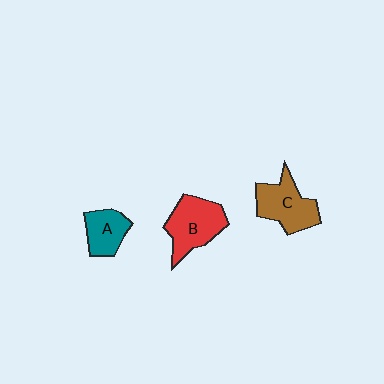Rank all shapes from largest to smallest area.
From largest to smallest: B (red), C (brown), A (teal).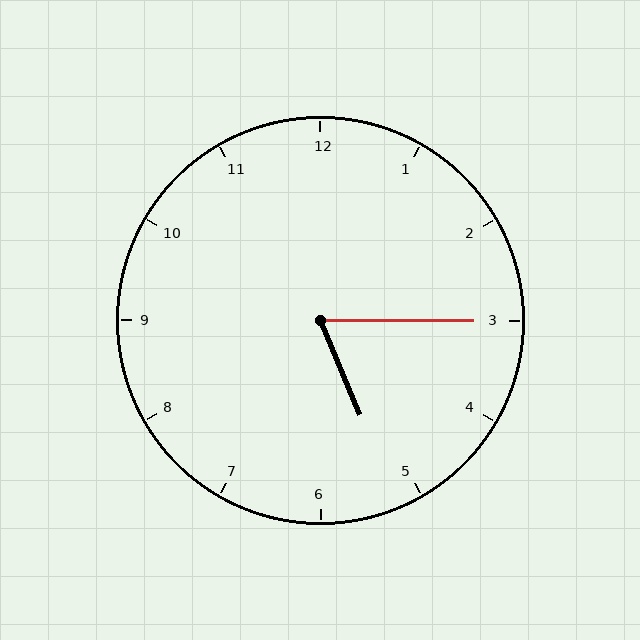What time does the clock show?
5:15.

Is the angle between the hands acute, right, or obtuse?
It is acute.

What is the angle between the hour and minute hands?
Approximately 68 degrees.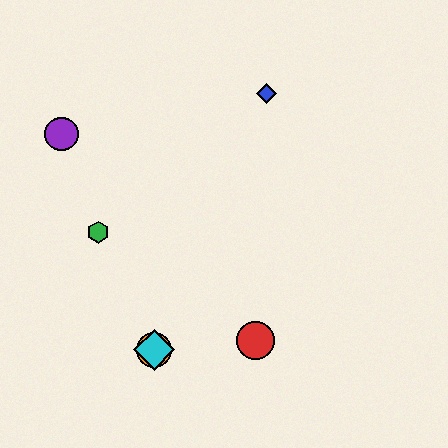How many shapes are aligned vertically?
3 shapes (the yellow hexagon, the orange circle, the cyan diamond) are aligned vertically.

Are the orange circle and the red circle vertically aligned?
No, the orange circle is at x≈154 and the red circle is at x≈256.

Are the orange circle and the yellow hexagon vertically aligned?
Yes, both are at x≈154.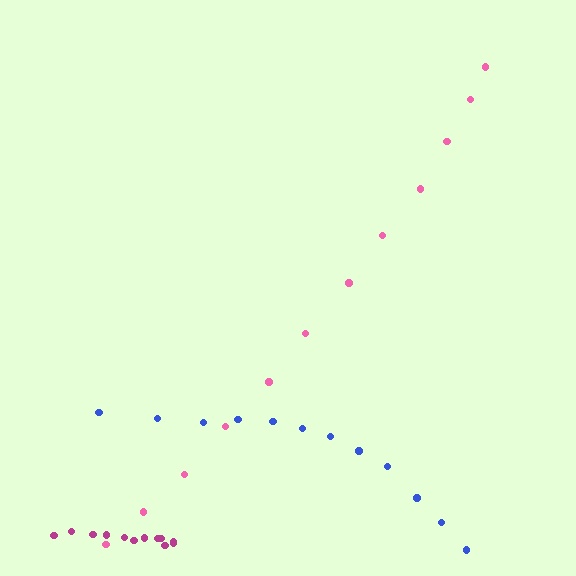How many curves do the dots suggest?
There are 3 distinct paths.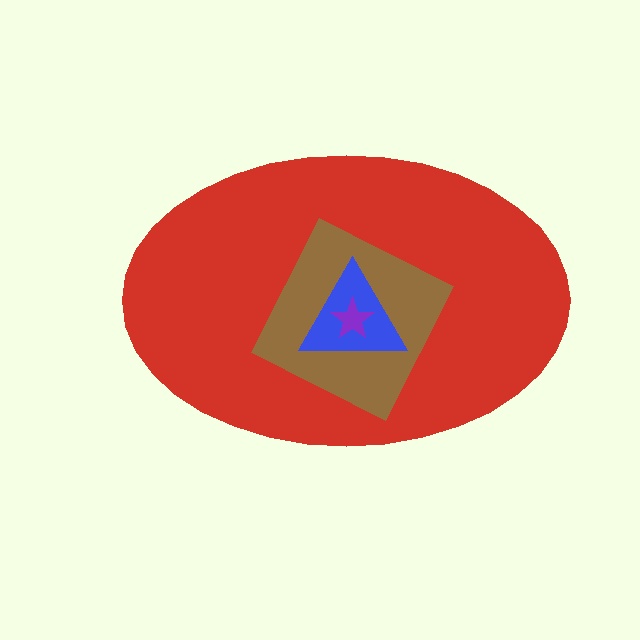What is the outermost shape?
The red ellipse.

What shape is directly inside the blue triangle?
The purple star.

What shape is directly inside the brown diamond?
The blue triangle.